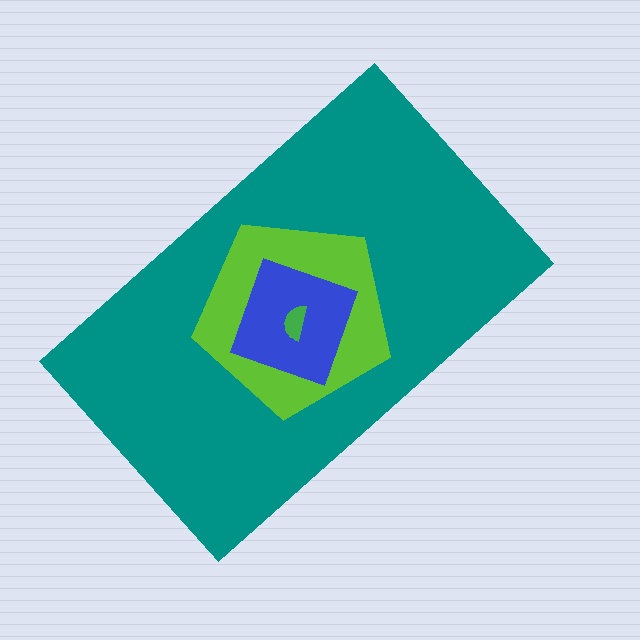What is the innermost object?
The green semicircle.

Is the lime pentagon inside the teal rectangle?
Yes.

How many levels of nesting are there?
4.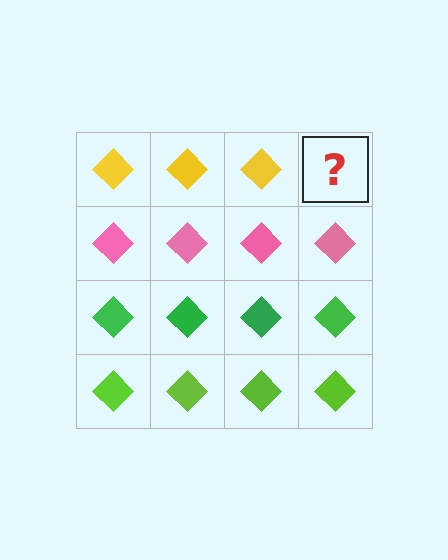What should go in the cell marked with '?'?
The missing cell should contain a yellow diamond.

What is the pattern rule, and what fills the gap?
The rule is that each row has a consistent color. The gap should be filled with a yellow diamond.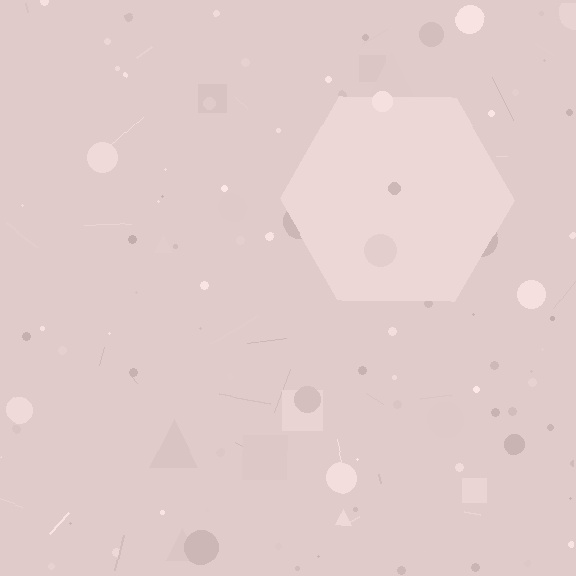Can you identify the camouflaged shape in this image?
The camouflaged shape is a hexagon.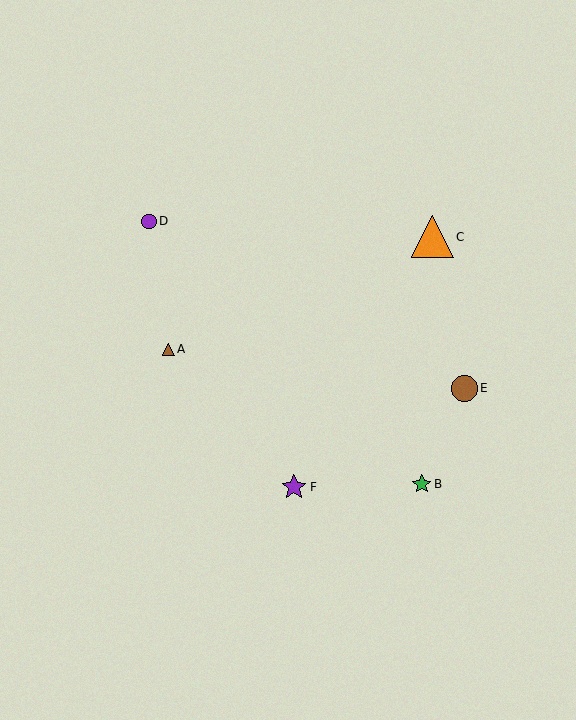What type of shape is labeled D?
Shape D is a purple circle.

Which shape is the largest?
The orange triangle (labeled C) is the largest.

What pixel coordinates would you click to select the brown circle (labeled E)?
Click at (464, 388) to select the brown circle E.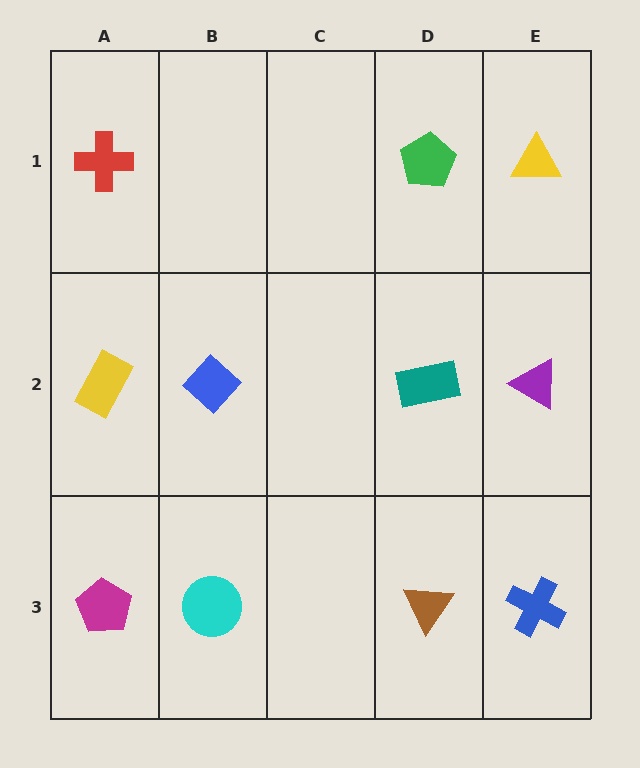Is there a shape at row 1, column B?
No, that cell is empty.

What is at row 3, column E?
A blue cross.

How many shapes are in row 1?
3 shapes.